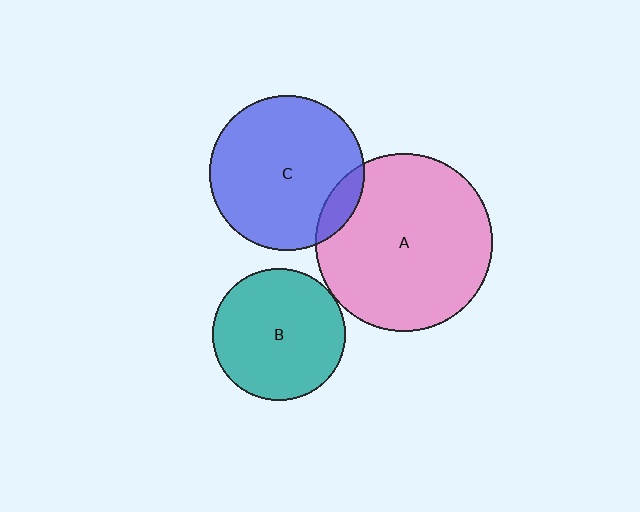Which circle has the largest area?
Circle A (pink).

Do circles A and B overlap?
Yes.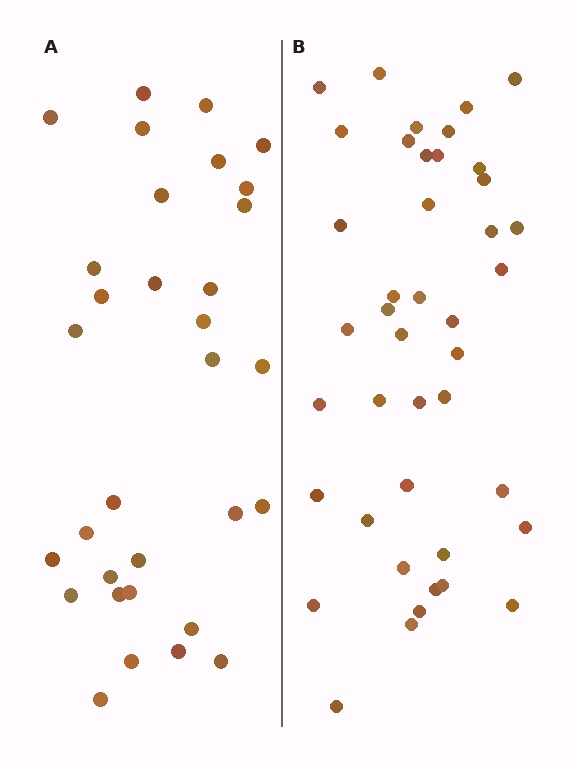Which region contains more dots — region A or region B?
Region B (the right region) has more dots.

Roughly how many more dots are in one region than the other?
Region B has roughly 10 or so more dots than region A.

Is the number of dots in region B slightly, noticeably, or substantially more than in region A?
Region B has noticeably more, but not dramatically so. The ratio is roughly 1.3 to 1.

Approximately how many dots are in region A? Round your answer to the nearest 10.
About 30 dots. (The exact count is 32, which rounds to 30.)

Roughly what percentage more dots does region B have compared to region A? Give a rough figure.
About 30% more.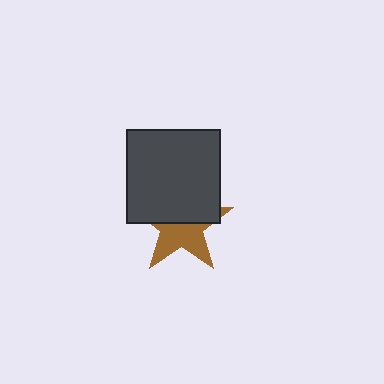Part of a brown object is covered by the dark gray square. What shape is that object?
It is a star.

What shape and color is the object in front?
The object in front is a dark gray square.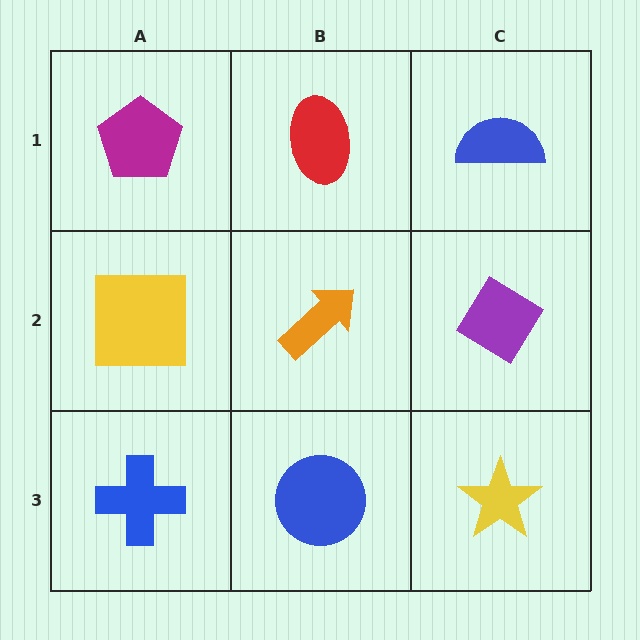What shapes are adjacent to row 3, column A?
A yellow square (row 2, column A), a blue circle (row 3, column B).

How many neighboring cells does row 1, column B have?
3.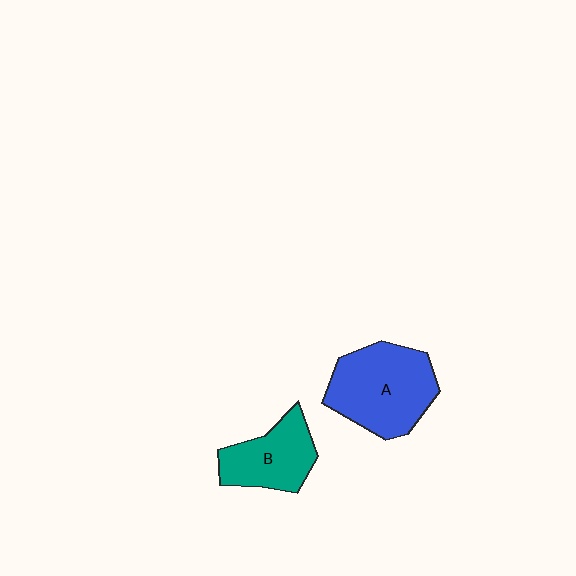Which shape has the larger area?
Shape A (blue).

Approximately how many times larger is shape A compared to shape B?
Approximately 1.5 times.